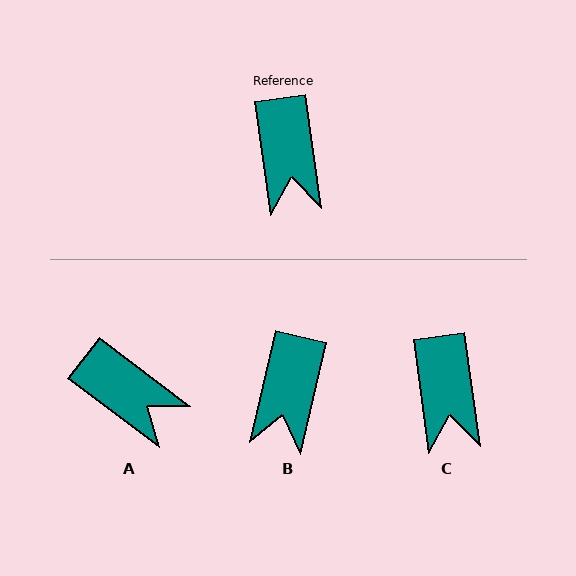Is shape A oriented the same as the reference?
No, it is off by about 45 degrees.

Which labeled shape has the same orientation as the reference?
C.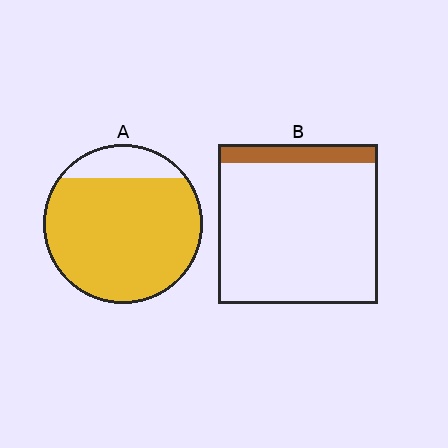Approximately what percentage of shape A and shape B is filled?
A is approximately 85% and B is approximately 10%.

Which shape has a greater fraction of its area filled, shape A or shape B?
Shape A.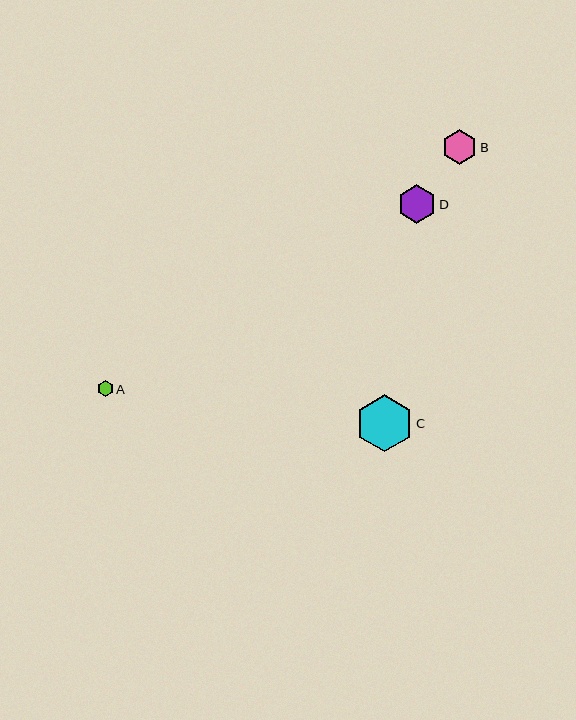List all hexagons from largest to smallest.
From largest to smallest: C, D, B, A.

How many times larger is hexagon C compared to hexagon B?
Hexagon C is approximately 1.6 times the size of hexagon B.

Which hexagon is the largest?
Hexagon C is the largest with a size of approximately 57 pixels.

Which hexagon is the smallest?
Hexagon A is the smallest with a size of approximately 16 pixels.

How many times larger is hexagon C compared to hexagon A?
Hexagon C is approximately 3.6 times the size of hexagon A.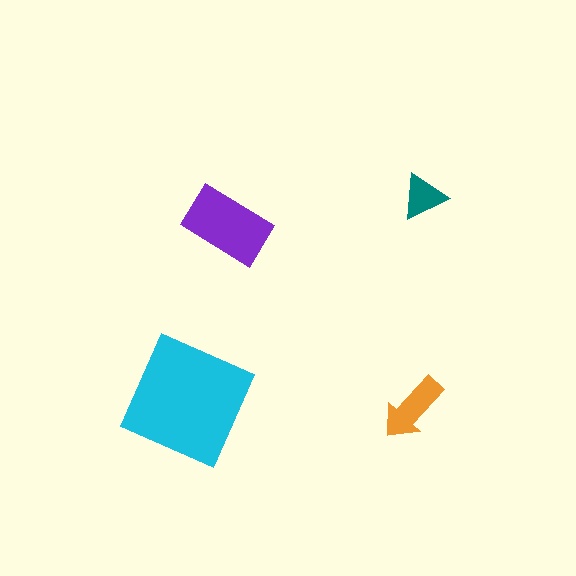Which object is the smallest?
The teal triangle.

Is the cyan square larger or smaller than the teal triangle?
Larger.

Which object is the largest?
The cyan square.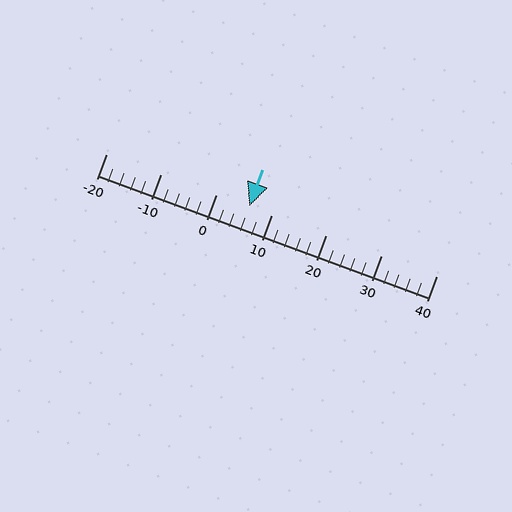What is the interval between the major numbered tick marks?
The major tick marks are spaced 10 units apart.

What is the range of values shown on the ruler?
The ruler shows values from -20 to 40.